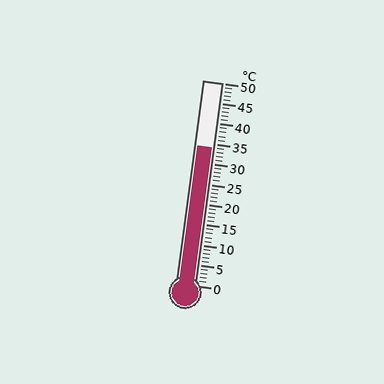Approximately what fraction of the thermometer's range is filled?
The thermometer is filled to approximately 70% of its range.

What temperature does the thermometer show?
The thermometer shows approximately 34°C.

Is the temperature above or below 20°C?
The temperature is above 20°C.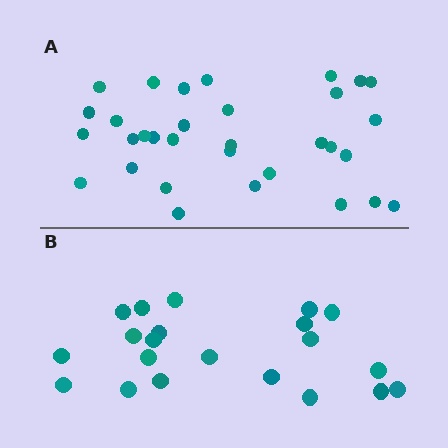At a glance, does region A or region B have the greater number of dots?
Region A (the top region) has more dots.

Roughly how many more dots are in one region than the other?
Region A has roughly 12 or so more dots than region B.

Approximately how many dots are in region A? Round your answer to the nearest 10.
About 30 dots. (The exact count is 32, which rounds to 30.)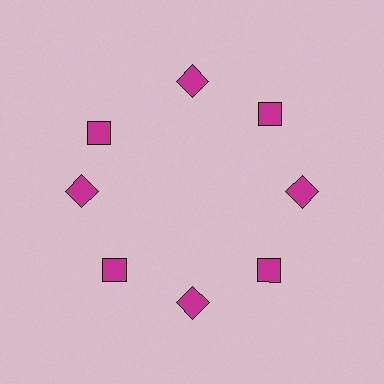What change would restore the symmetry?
The symmetry would be restored by rotating it back into even spacing with its neighbors so that all 8 squares sit at equal angles and equal distance from the center.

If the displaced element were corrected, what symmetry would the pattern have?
It would have 8-fold rotational symmetry — the pattern would map onto itself every 45 degrees.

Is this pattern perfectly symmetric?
No. The 8 magenta squares are arranged in a ring, but one element near the 10 o'clock position is rotated out of alignment along the ring, breaking the 8-fold rotational symmetry.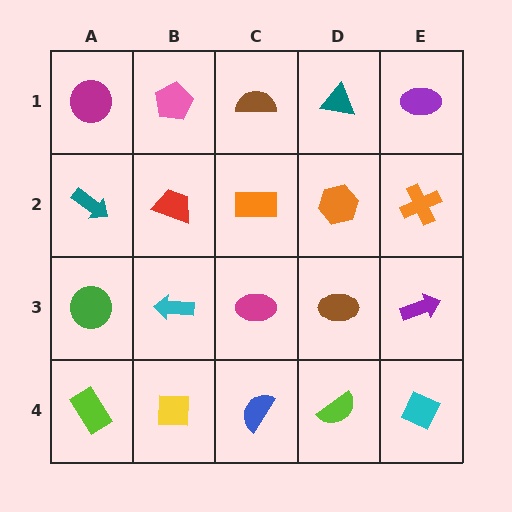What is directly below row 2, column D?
A brown ellipse.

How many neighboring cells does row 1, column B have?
3.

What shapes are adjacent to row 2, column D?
A teal triangle (row 1, column D), a brown ellipse (row 3, column D), an orange rectangle (row 2, column C), an orange cross (row 2, column E).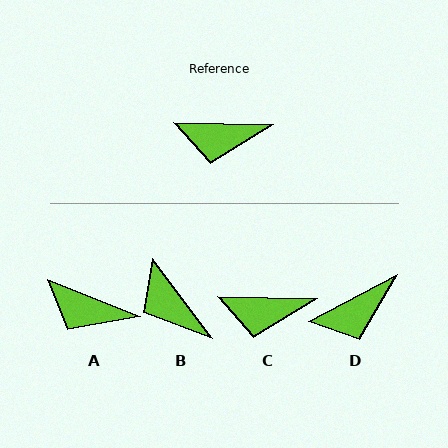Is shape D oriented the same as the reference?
No, it is off by about 29 degrees.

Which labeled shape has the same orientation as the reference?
C.